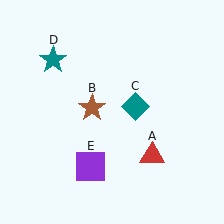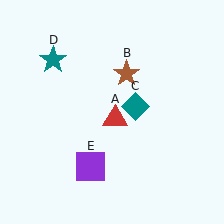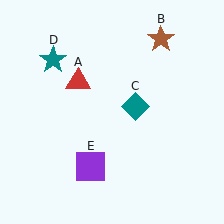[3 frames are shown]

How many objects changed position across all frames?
2 objects changed position: red triangle (object A), brown star (object B).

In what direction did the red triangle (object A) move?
The red triangle (object A) moved up and to the left.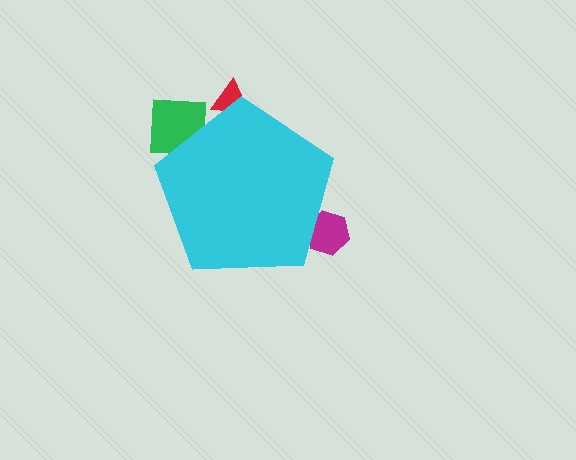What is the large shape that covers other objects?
A cyan pentagon.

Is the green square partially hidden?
Yes, the green square is partially hidden behind the cyan pentagon.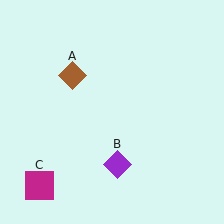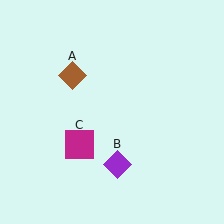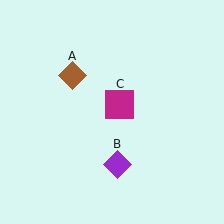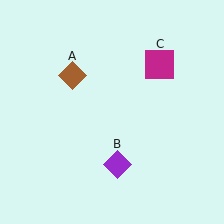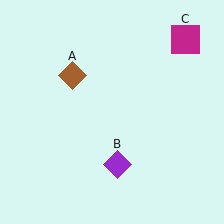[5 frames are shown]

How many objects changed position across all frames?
1 object changed position: magenta square (object C).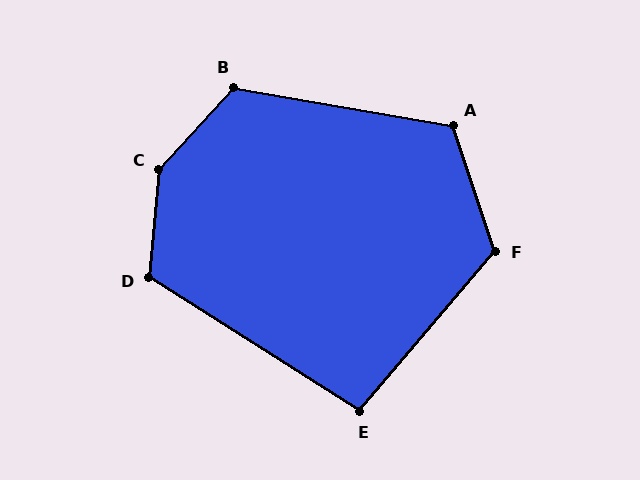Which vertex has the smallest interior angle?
E, at approximately 98 degrees.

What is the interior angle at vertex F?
Approximately 121 degrees (obtuse).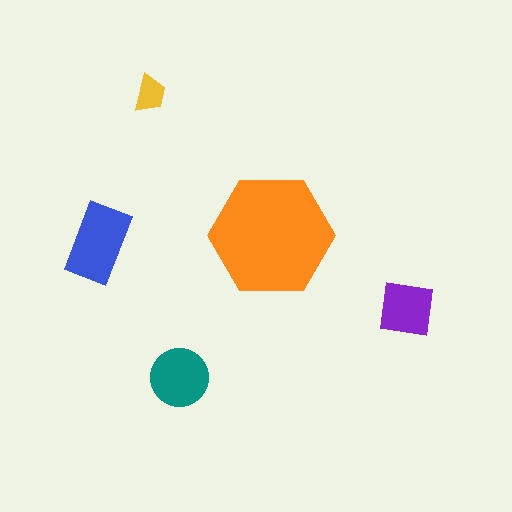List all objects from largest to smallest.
The orange hexagon, the blue rectangle, the teal circle, the purple square, the yellow trapezoid.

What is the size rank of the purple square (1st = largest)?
4th.